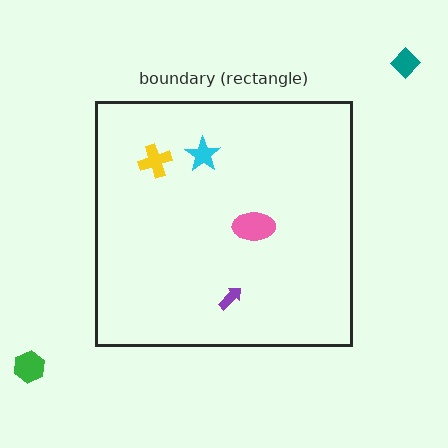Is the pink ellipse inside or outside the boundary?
Inside.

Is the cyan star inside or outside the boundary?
Inside.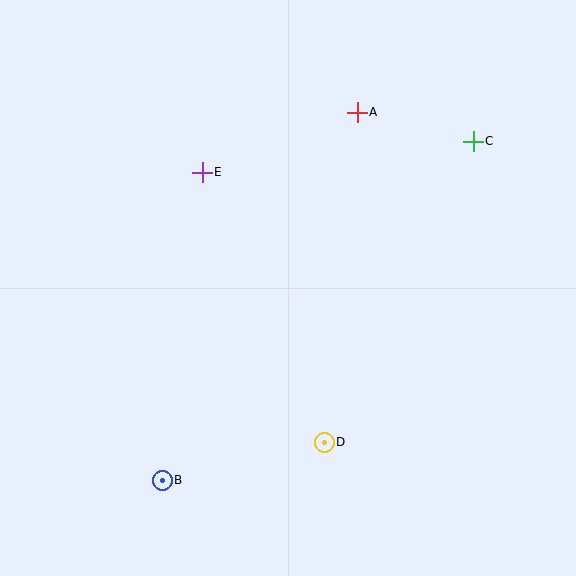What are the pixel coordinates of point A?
Point A is at (357, 112).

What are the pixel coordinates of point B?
Point B is at (162, 480).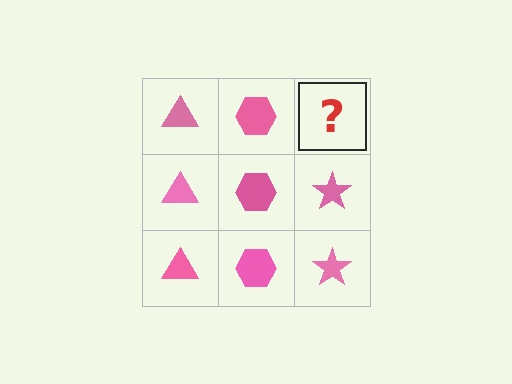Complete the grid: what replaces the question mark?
The question mark should be replaced with a pink star.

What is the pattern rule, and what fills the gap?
The rule is that each column has a consistent shape. The gap should be filled with a pink star.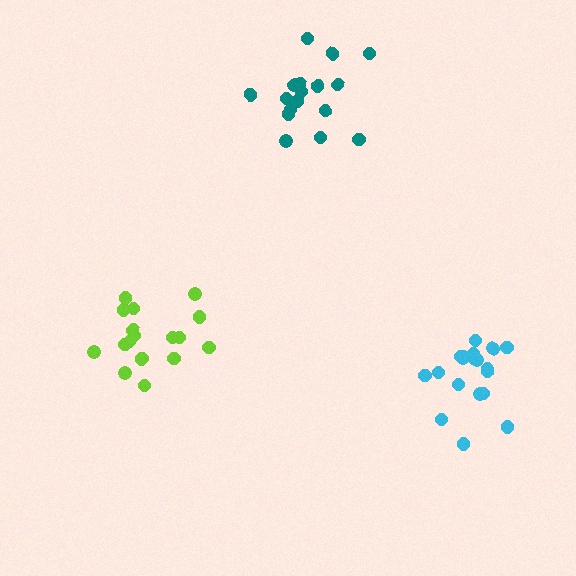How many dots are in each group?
Group 1: 18 dots, Group 2: 17 dots, Group 3: 20 dots (55 total).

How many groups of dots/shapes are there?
There are 3 groups.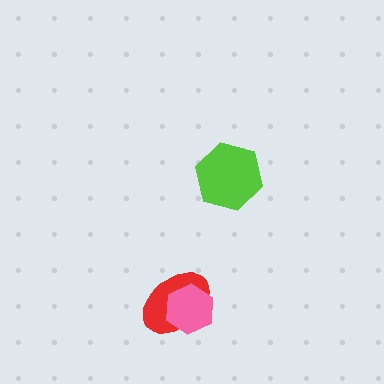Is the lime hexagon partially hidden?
No, no other shape covers it.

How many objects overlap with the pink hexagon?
1 object overlaps with the pink hexagon.